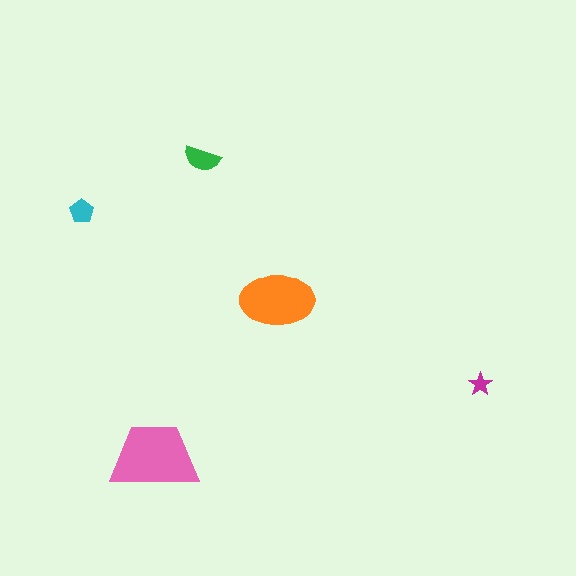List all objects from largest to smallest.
The pink trapezoid, the orange ellipse, the green semicircle, the cyan pentagon, the magenta star.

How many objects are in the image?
There are 5 objects in the image.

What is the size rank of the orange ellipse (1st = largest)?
2nd.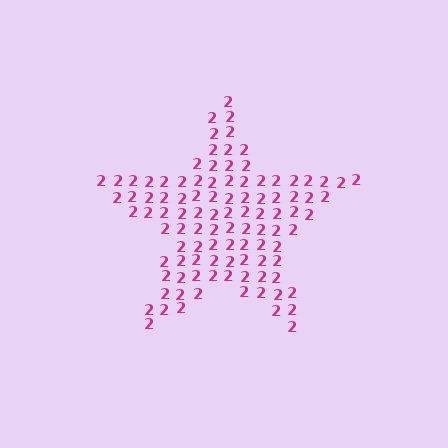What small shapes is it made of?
It is made of small digit 2's.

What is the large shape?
The large shape is a star.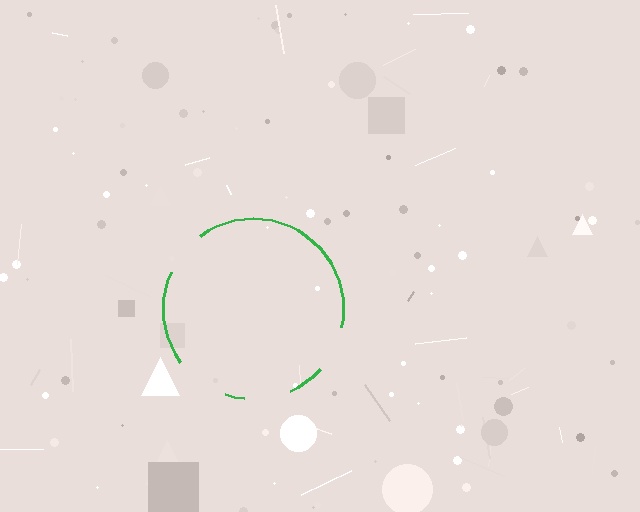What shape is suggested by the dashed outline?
The dashed outline suggests a circle.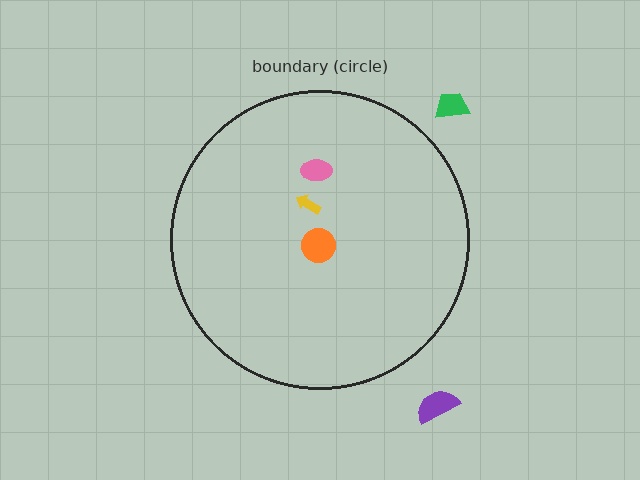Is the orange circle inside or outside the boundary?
Inside.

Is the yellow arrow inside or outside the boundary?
Inside.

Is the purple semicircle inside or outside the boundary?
Outside.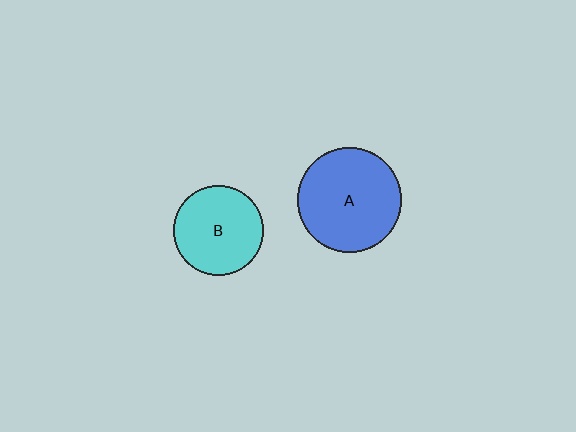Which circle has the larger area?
Circle A (blue).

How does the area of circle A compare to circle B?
Approximately 1.4 times.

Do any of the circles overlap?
No, none of the circles overlap.